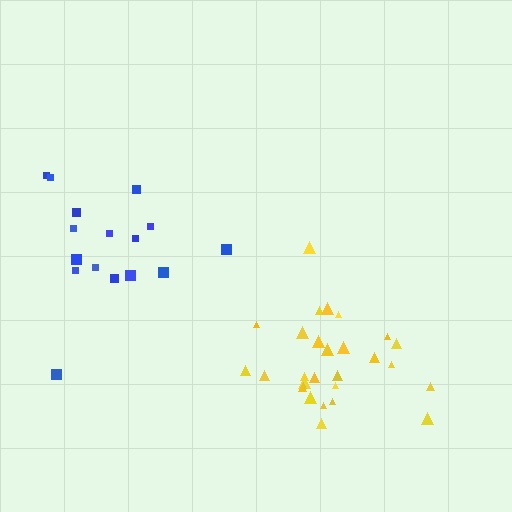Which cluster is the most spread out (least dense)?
Blue.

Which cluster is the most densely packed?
Yellow.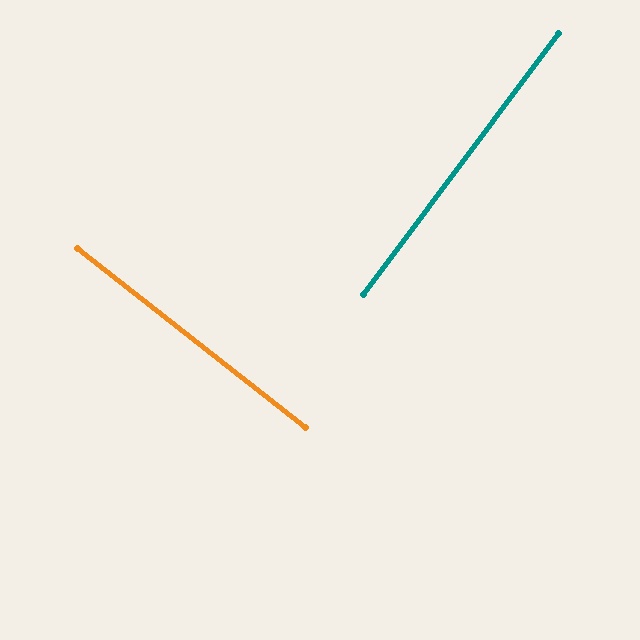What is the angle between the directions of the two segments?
Approximately 89 degrees.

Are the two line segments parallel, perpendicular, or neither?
Perpendicular — they meet at approximately 89°.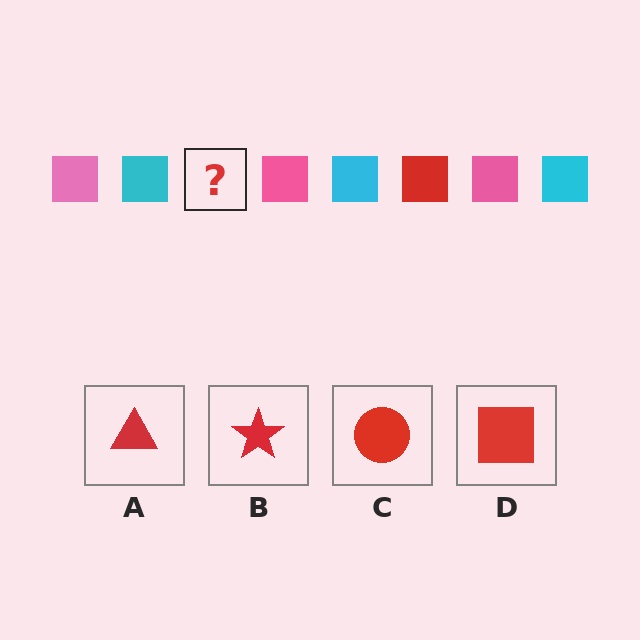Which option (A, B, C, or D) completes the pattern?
D.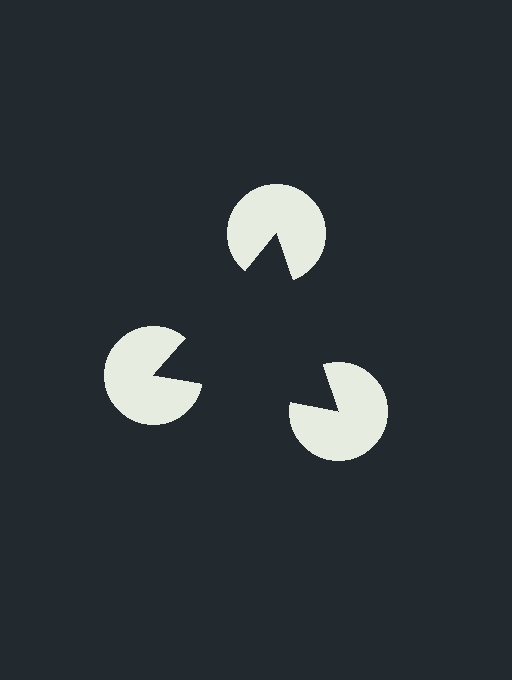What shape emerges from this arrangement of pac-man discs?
An illusory triangle — its edges are inferred from the aligned wedge cuts in the pac-man discs, not physically drawn.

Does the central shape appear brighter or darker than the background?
It typically appears slightly darker than the background, even though no actual brightness change is drawn.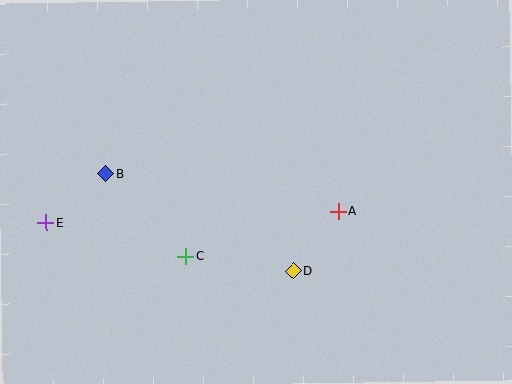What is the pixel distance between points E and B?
The distance between E and B is 77 pixels.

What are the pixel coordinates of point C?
Point C is at (185, 256).